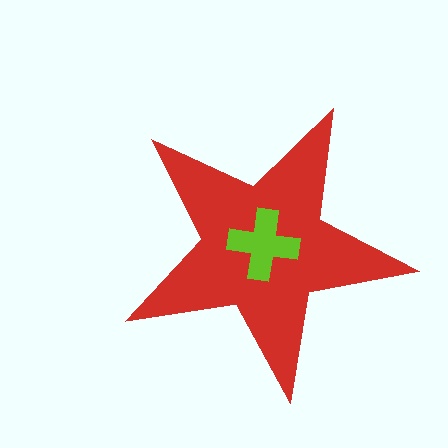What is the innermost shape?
The lime cross.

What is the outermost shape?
The red star.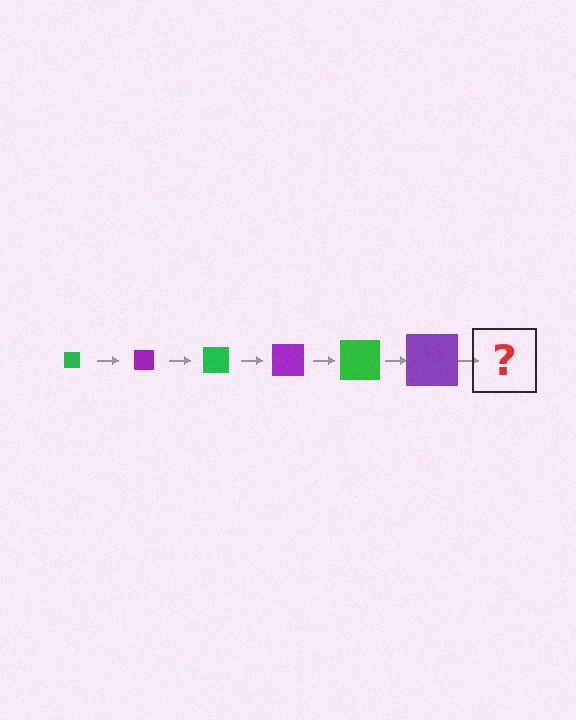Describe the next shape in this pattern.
It should be a green square, larger than the previous one.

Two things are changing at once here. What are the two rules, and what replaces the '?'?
The two rules are that the square grows larger each step and the color cycles through green and purple. The '?' should be a green square, larger than the previous one.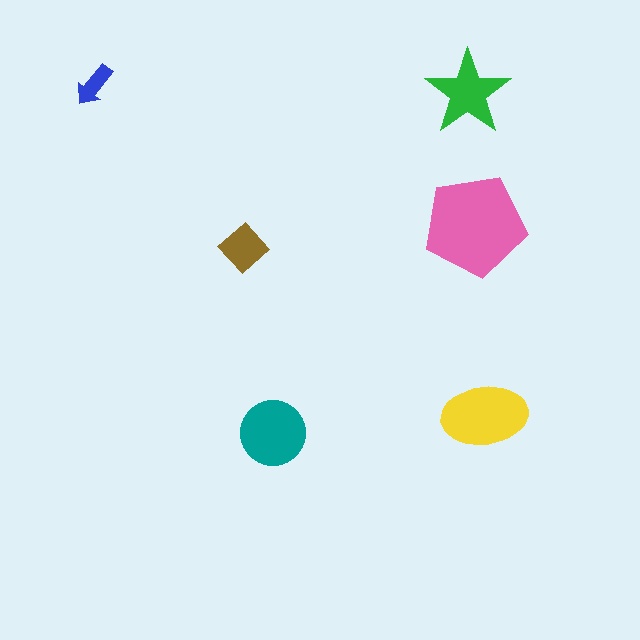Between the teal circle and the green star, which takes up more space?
The teal circle.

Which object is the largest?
The pink pentagon.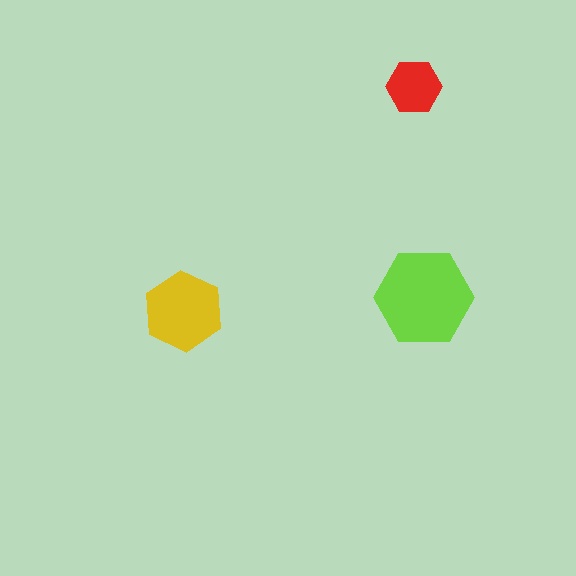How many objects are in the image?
There are 3 objects in the image.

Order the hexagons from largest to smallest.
the lime one, the yellow one, the red one.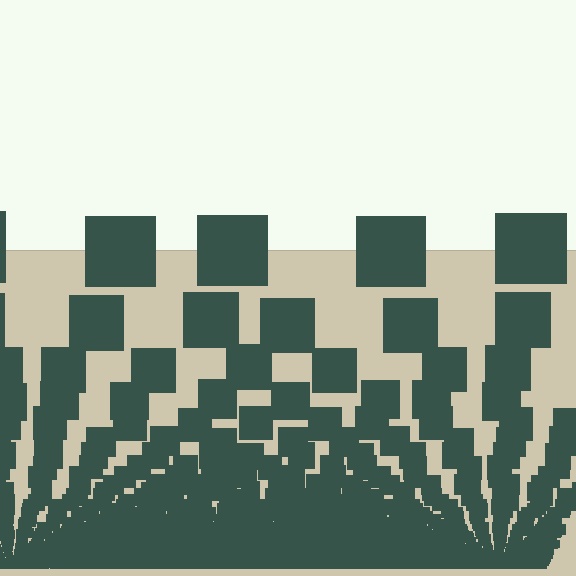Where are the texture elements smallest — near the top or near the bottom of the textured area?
Near the bottom.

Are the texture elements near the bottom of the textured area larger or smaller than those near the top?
Smaller. The gradient is inverted — elements near the bottom are smaller and denser.